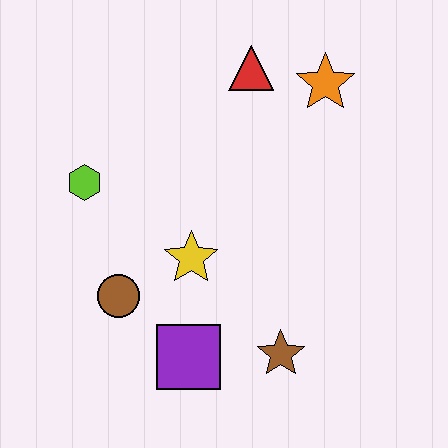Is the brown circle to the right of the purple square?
No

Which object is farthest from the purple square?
The orange star is farthest from the purple square.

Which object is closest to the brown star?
The purple square is closest to the brown star.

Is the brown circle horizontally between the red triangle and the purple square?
No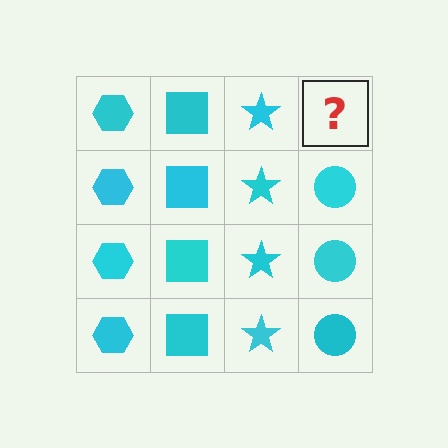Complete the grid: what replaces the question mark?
The question mark should be replaced with a cyan circle.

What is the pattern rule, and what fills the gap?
The rule is that each column has a consistent shape. The gap should be filled with a cyan circle.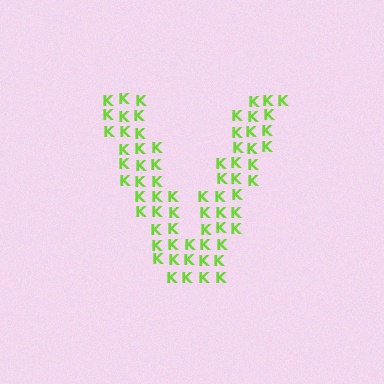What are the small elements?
The small elements are letter K's.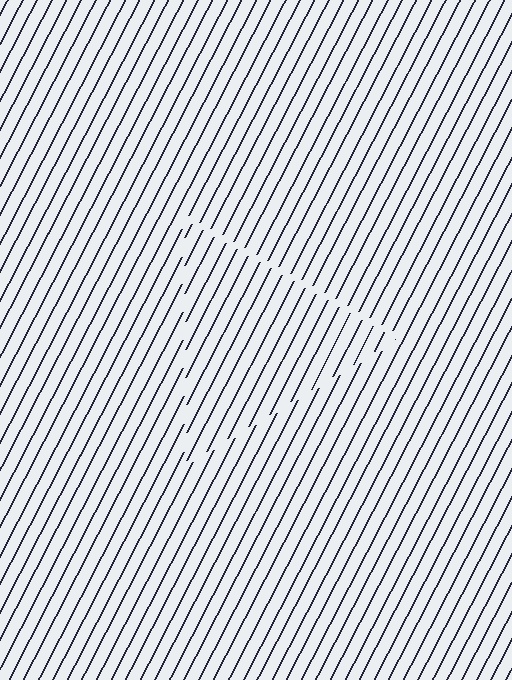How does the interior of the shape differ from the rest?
The interior of the shape contains the same grating, shifted by half a period — the contour is defined by the phase discontinuity where line-ends from the inner and outer gratings abut.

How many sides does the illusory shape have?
3 sides — the line-ends trace a triangle.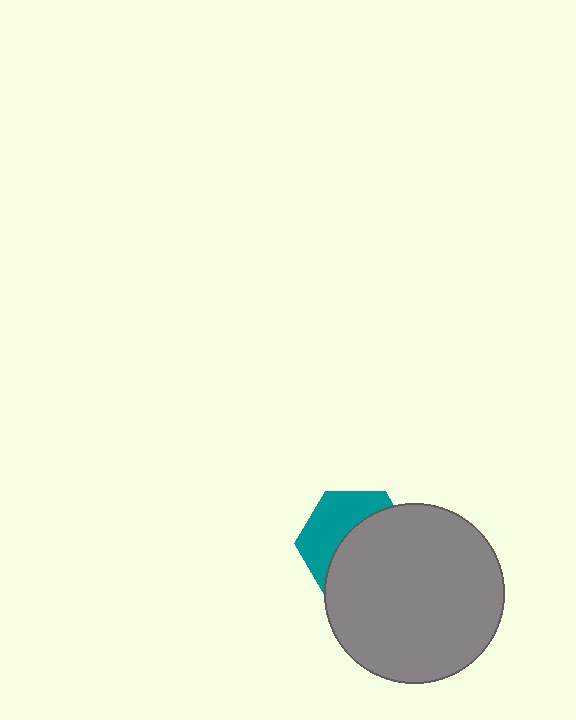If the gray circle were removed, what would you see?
You would see the complete teal hexagon.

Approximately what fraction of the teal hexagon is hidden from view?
Roughly 58% of the teal hexagon is hidden behind the gray circle.